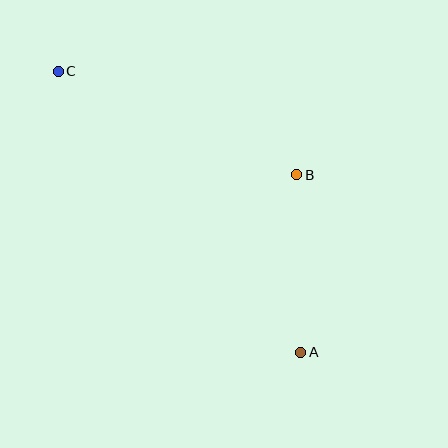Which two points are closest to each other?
Points A and B are closest to each other.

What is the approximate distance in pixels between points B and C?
The distance between B and C is approximately 260 pixels.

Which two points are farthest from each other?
Points A and C are farthest from each other.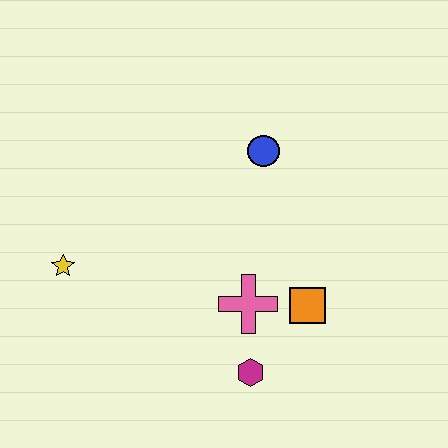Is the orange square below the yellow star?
Yes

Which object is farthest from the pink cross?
The yellow star is farthest from the pink cross.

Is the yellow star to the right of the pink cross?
No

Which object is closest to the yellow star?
The pink cross is closest to the yellow star.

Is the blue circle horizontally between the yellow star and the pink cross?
No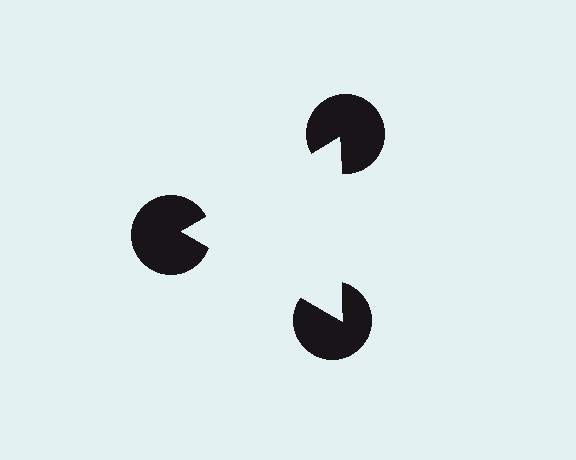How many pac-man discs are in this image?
There are 3 — one at each vertex of the illusory triangle.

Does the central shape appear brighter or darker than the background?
It typically appears slightly brighter than the background, even though no actual brightness change is drawn.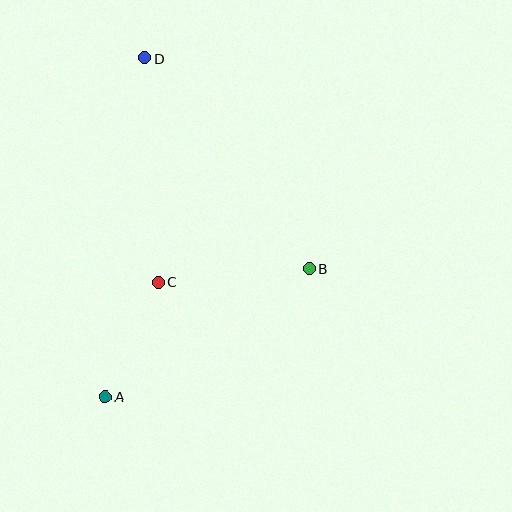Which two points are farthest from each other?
Points A and D are farthest from each other.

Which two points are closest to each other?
Points A and C are closest to each other.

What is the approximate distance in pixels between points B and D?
The distance between B and D is approximately 267 pixels.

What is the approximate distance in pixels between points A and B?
The distance between A and B is approximately 241 pixels.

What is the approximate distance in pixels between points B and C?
The distance between B and C is approximately 151 pixels.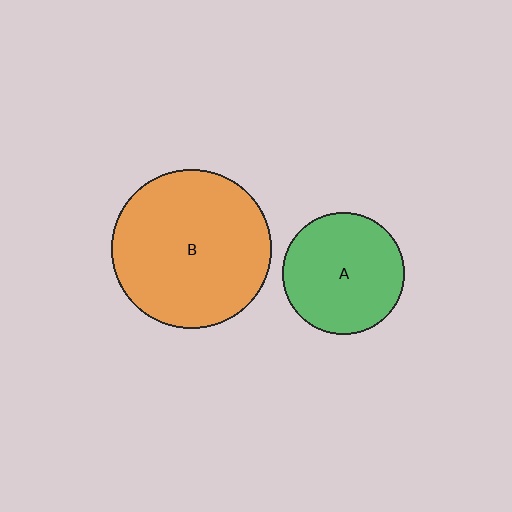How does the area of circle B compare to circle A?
Approximately 1.7 times.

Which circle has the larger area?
Circle B (orange).